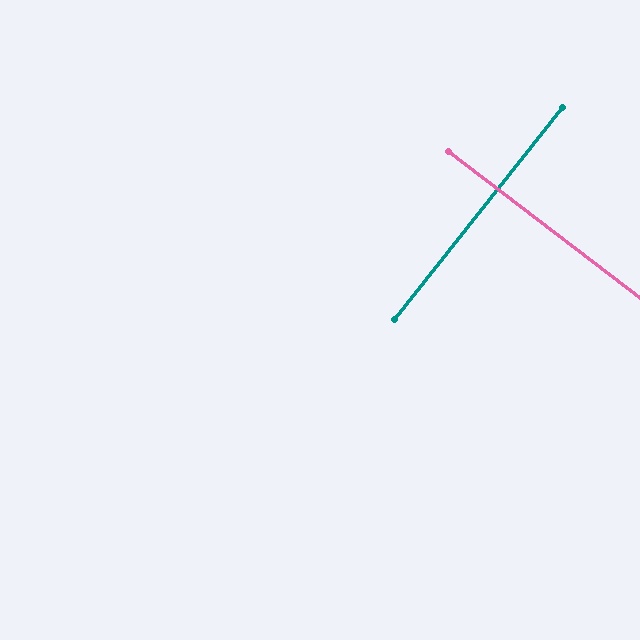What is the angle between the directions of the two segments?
Approximately 89 degrees.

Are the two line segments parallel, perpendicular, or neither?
Perpendicular — they meet at approximately 89°.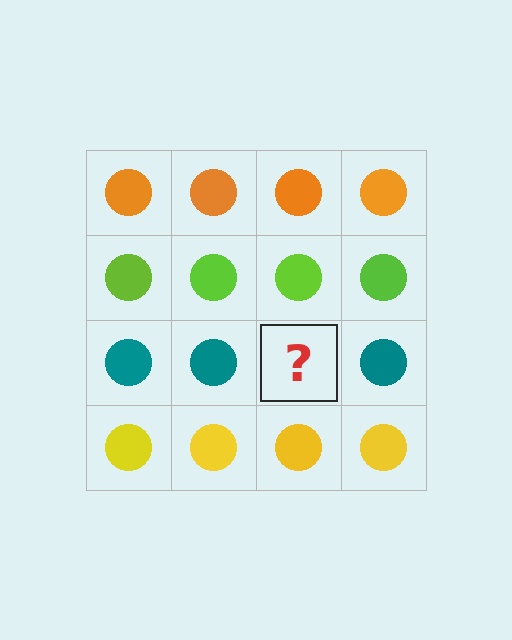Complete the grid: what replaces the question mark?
The question mark should be replaced with a teal circle.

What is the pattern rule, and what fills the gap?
The rule is that each row has a consistent color. The gap should be filled with a teal circle.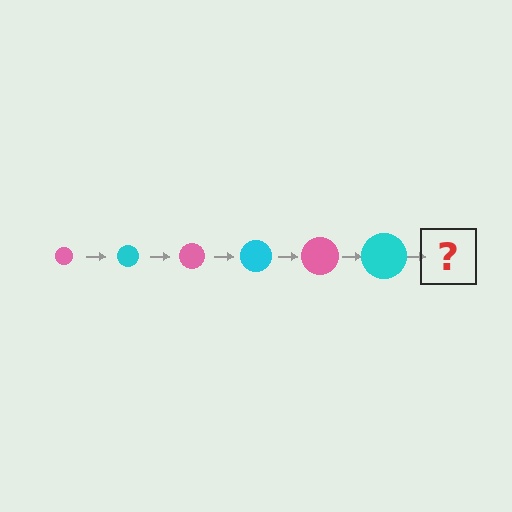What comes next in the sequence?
The next element should be a pink circle, larger than the previous one.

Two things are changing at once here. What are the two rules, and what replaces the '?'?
The two rules are that the circle grows larger each step and the color cycles through pink and cyan. The '?' should be a pink circle, larger than the previous one.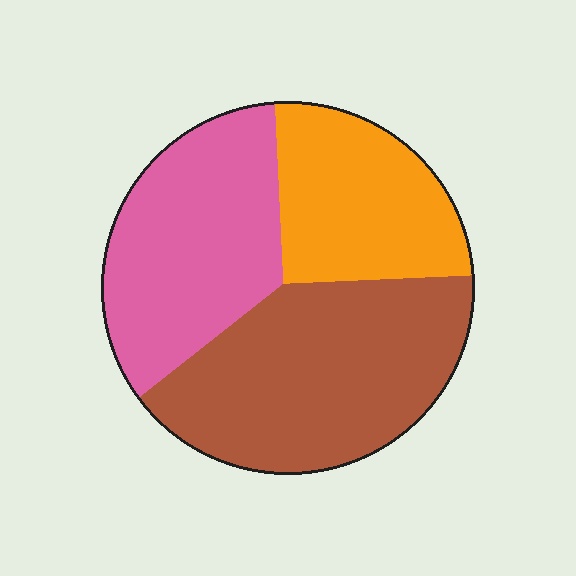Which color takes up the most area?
Brown, at roughly 40%.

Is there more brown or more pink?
Brown.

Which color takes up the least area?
Orange, at roughly 25%.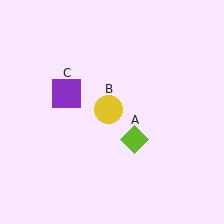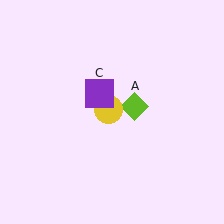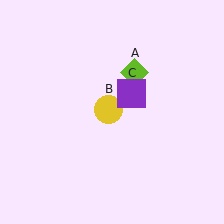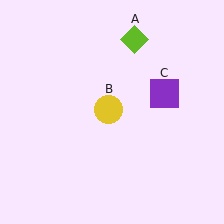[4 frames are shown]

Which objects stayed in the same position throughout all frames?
Yellow circle (object B) remained stationary.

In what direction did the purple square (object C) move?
The purple square (object C) moved right.